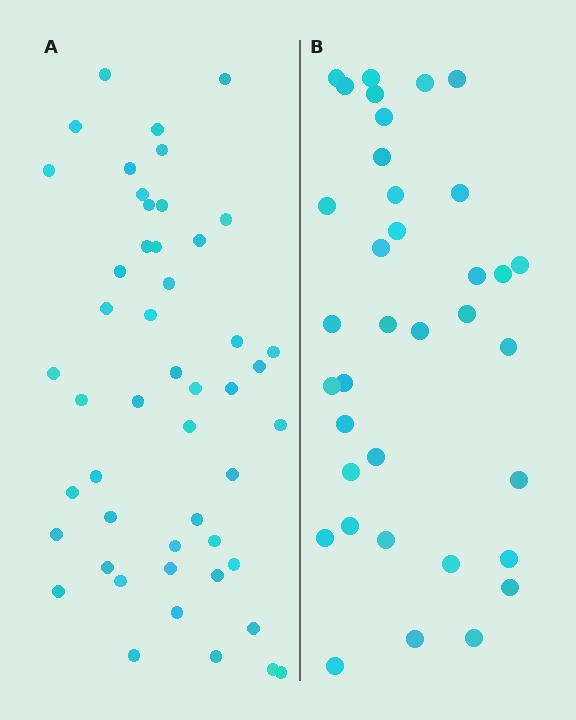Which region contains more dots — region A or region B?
Region A (the left region) has more dots.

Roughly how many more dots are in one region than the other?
Region A has approximately 15 more dots than region B.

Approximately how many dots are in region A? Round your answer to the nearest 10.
About 50 dots. (The exact count is 49, which rounds to 50.)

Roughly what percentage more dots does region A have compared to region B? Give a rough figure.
About 35% more.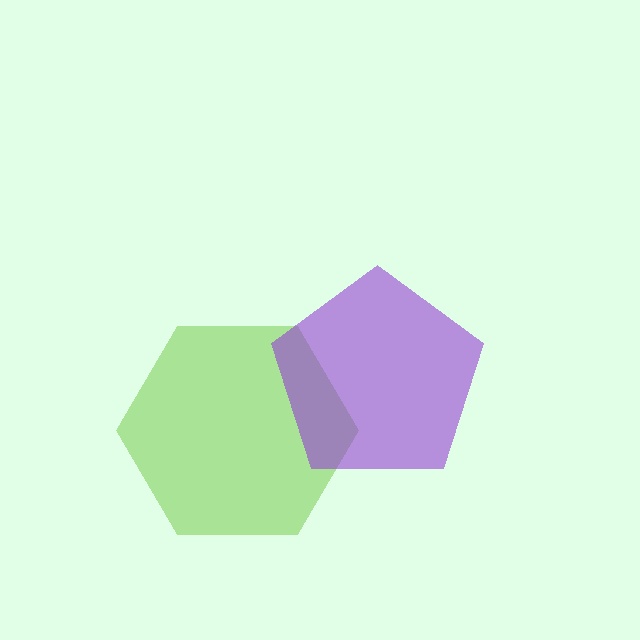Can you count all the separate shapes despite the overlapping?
Yes, there are 2 separate shapes.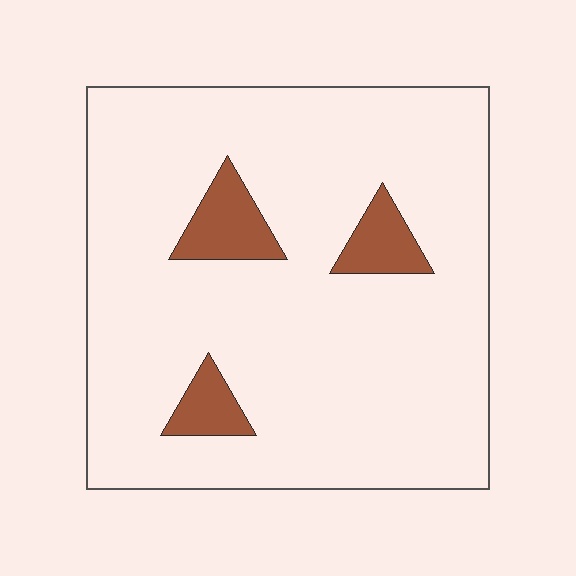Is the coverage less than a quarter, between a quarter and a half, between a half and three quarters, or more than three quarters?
Less than a quarter.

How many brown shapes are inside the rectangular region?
3.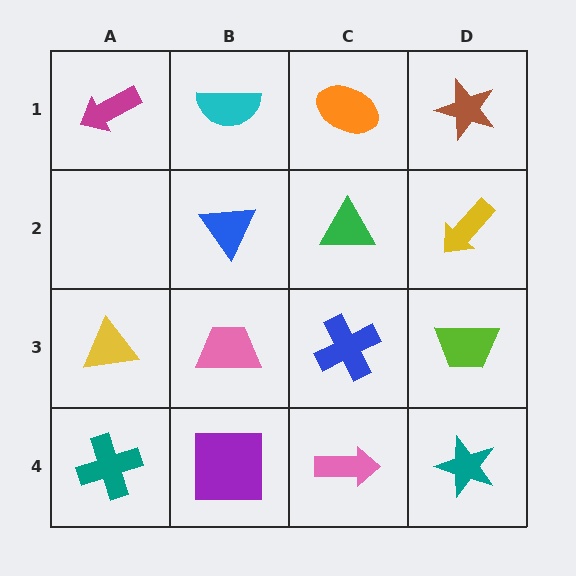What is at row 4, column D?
A teal star.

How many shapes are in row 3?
4 shapes.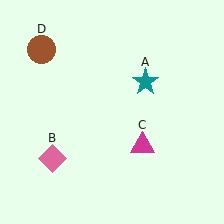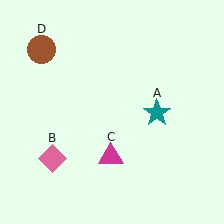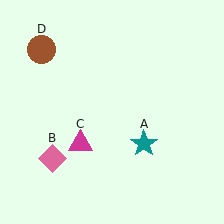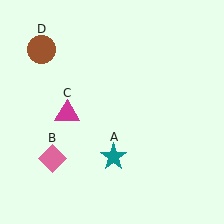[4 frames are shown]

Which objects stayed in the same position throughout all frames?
Pink diamond (object B) and brown circle (object D) remained stationary.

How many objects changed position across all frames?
2 objects changed position: teal star (object A), magenta triangle (object C).